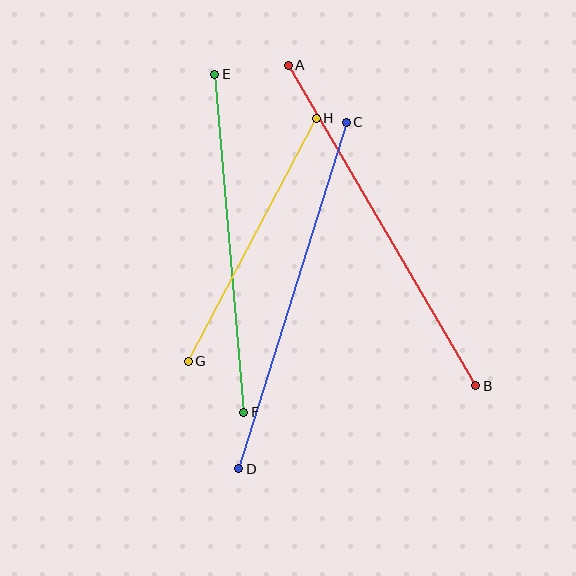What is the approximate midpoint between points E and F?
The midpoint is at approximately (229, 243) pixels.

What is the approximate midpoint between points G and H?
The midpoint is at approximately (252, 240) pixels.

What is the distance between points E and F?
The distance is approximately 339 pixels.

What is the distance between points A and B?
The distance is approximately 371 pixels.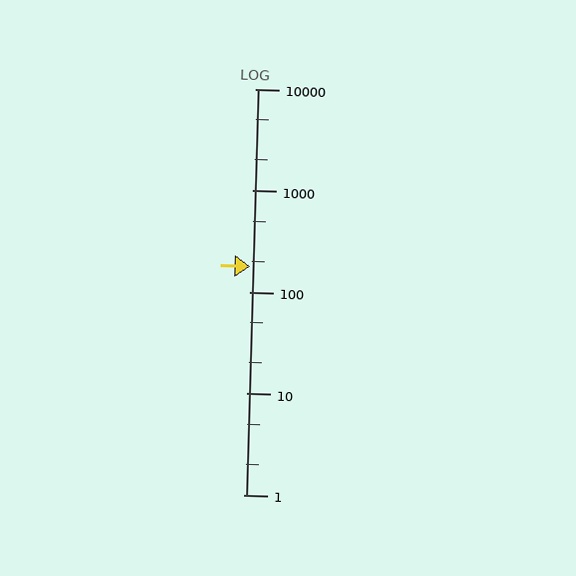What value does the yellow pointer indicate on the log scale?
The pointer indicates approximately 180.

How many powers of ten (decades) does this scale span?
The scale spans 4 decades, from 1 to 10000.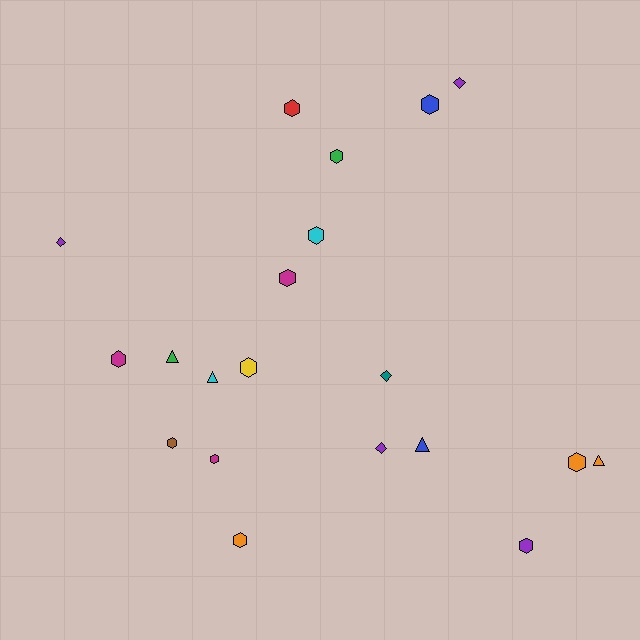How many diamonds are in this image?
There are 4 diamonds.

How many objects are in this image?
There are 20 objects.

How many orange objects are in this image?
There are 3 orange objects.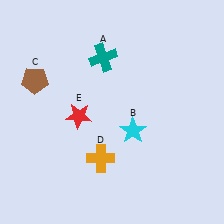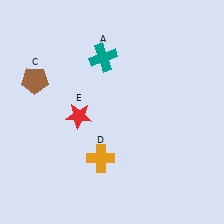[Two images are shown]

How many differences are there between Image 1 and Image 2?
There is 1 difference between the two images.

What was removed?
The cyan star (B) was removed in Image 2.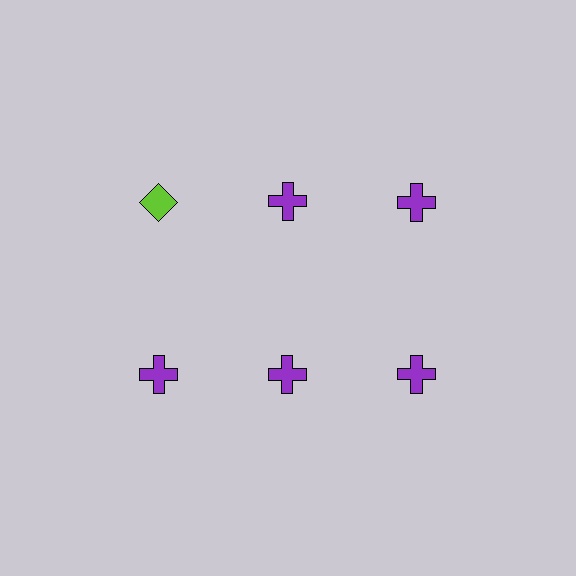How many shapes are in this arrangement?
There are 6 shapes arranged in a grid pattern.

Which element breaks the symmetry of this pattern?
The lime diamond in the top row, leftmost column breaks the symmetry. All other shapes are purple crosses.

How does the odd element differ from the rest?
It differs in both color (lime instead of purple) and shape (diamond instead of cross).